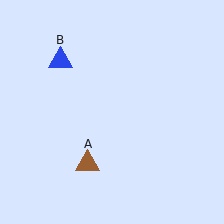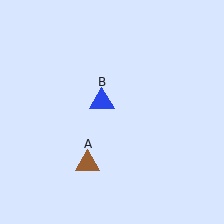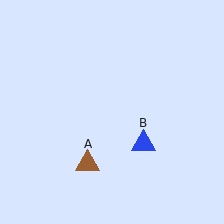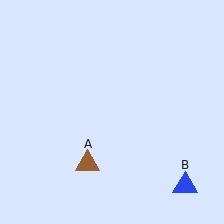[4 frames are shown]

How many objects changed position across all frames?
1 object changed position: blue triangle (object B).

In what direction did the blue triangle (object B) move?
The blue triangle (object B) moved down and to the right.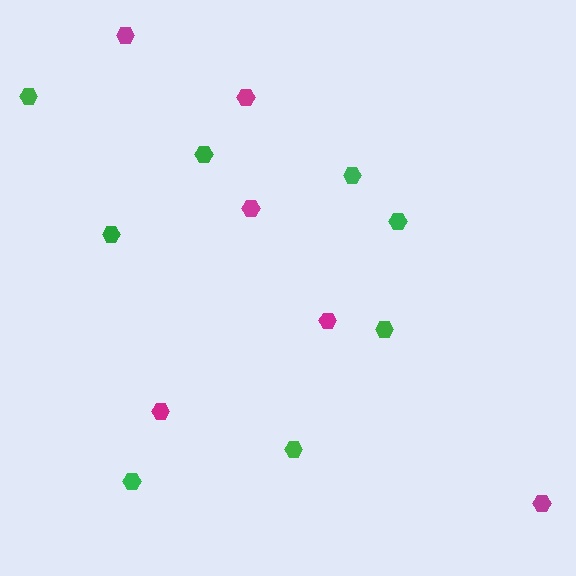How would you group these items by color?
There are 2 groups: one group of magenta hexagons (6) and one group of green hexagons (8).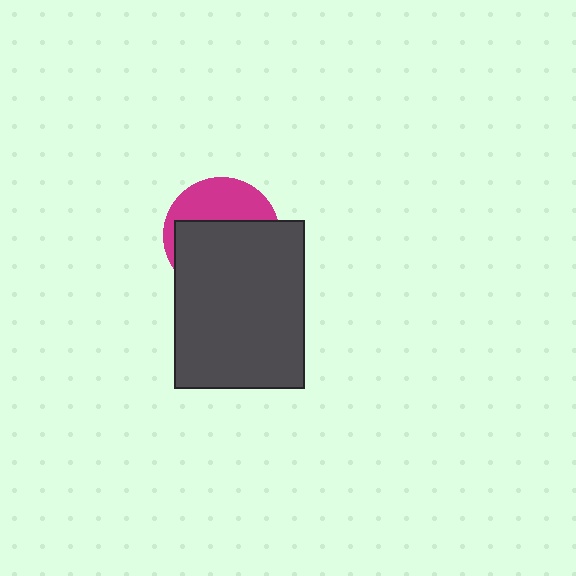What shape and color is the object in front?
The object in front is a dark gray rectangle.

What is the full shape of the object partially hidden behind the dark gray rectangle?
The partially hidden object is a magenta circle.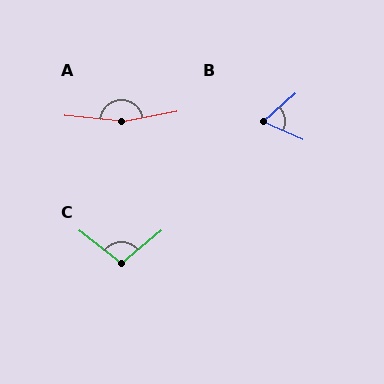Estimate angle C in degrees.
Approximately 103 degrees.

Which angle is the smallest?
B, at approximately 65 degrees.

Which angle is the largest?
A, at approximately 164 degrees.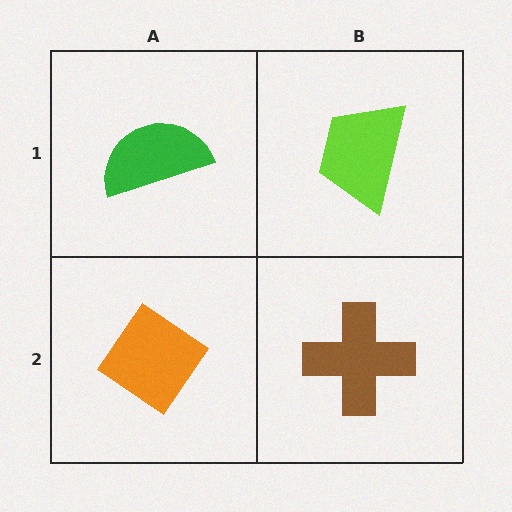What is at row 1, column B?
A lime trapezoid.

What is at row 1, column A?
A green semicircle.